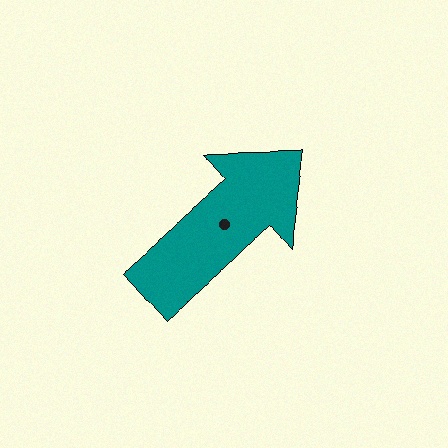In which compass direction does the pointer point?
Northeast.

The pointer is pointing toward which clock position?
Roughly 2 o'clock.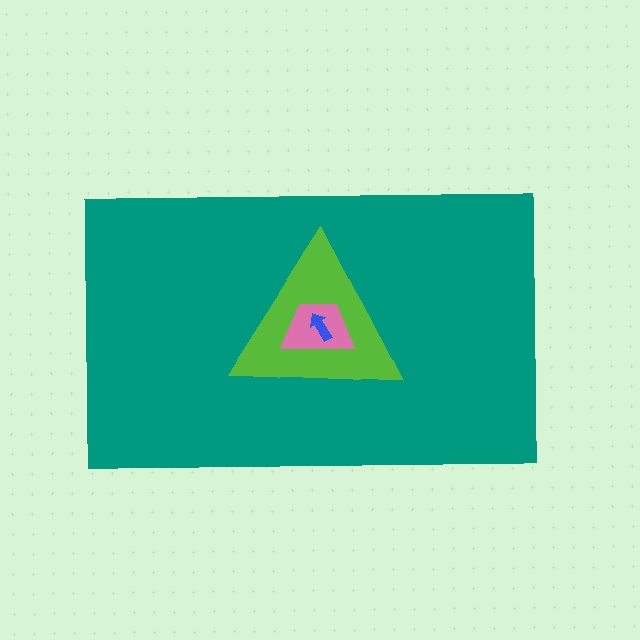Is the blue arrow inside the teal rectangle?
Yes.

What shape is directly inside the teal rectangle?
The lime triangle.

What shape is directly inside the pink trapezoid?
The blue arrow.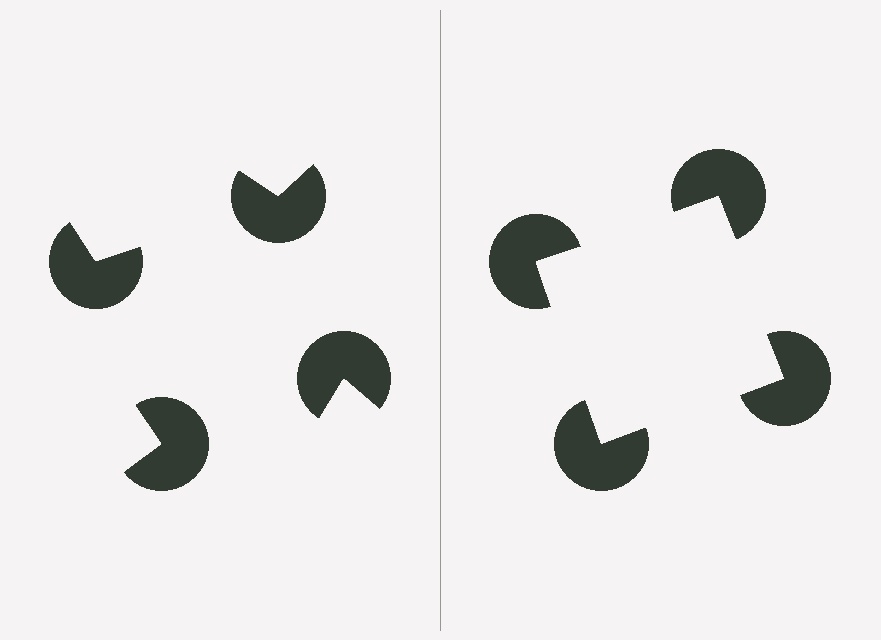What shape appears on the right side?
An illusory square.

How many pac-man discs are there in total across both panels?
8 — 4 on each side.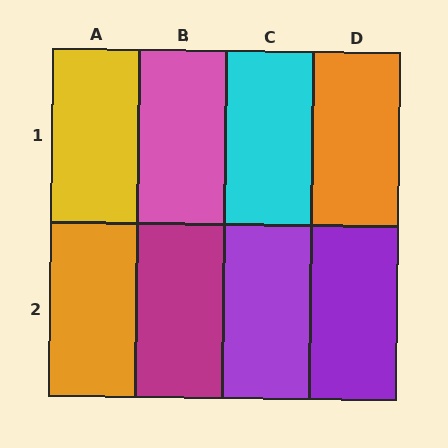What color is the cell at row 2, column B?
Magenta.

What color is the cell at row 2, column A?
Orange.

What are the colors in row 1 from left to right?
Yellow, pink, cyan, orange.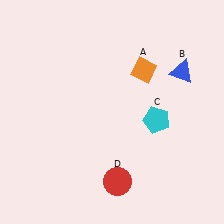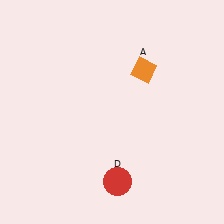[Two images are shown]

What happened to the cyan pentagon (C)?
The cyan pentagon (C) was removed in Image 2. It was in the bottom-right area of Image 1.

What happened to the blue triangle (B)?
The blue triangle (B) was removed in Image 2. It was in the top-right area of Image 1.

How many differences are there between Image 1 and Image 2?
There are 2 differences between the two images.